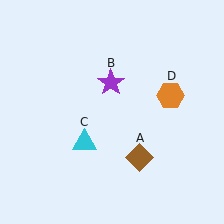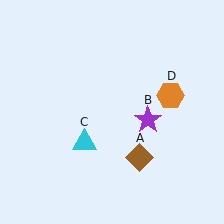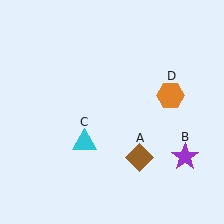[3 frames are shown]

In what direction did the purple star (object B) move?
The purple star (object B) moved down and to the right.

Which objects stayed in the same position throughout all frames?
Brown diamond (object A) and cyan triangle (object C) and orange hexagon (object D) remained stationary.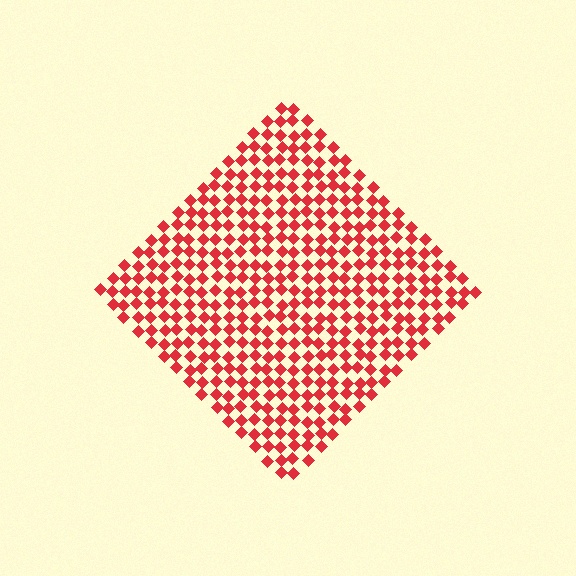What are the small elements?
The small elements are diamonds.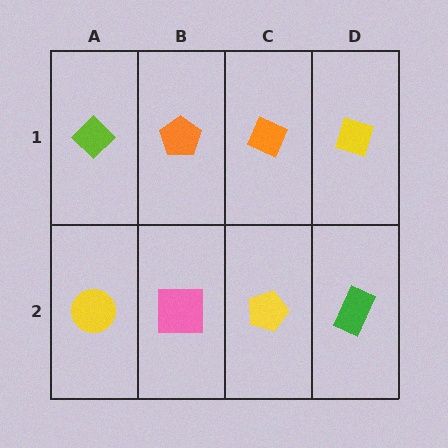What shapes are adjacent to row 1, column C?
A yellow pentagon (row 2, column C), an orange pentagon (row 1, column B), a yellow diamond (row 1, column D).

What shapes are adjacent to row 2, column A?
A lime diamond (row 1, column A), a pink square (row 2, column B).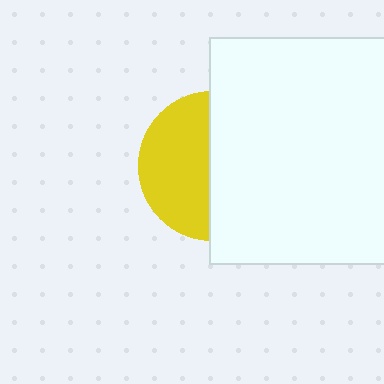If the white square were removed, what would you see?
You would see the complete yellow circle.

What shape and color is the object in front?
The object in front is a white square.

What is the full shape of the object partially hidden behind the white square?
The partially hidden object is a yellow circle.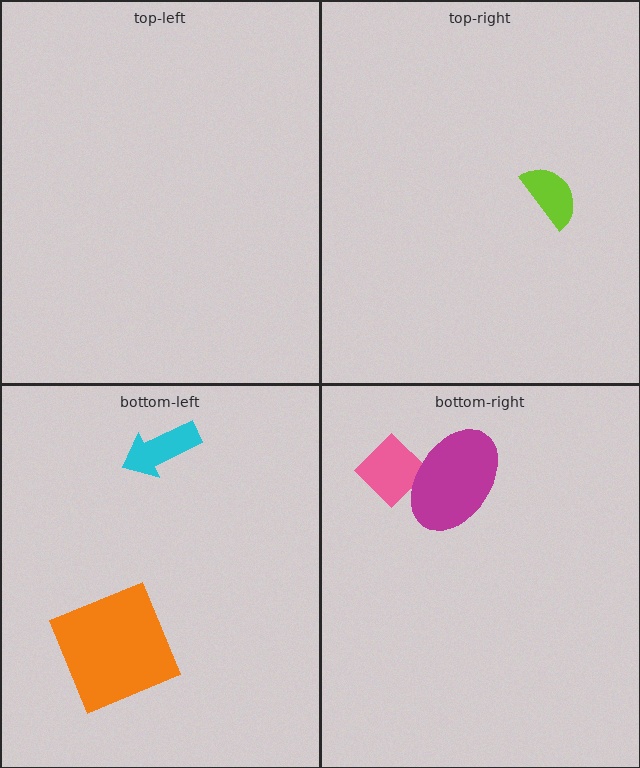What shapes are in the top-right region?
The lime semicircle.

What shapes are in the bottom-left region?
The cyan arrow, the orange square.